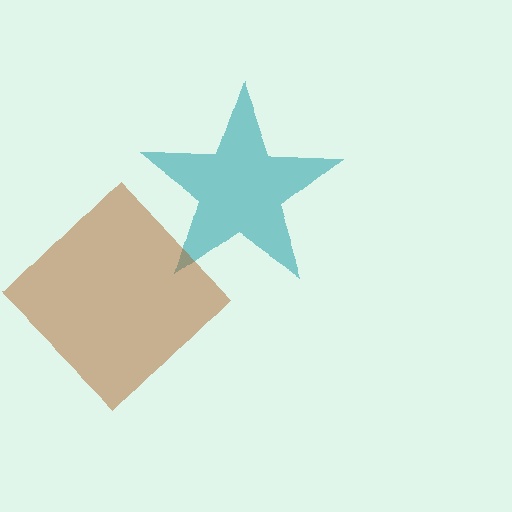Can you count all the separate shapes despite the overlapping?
Yes, there are 2 separate shapes.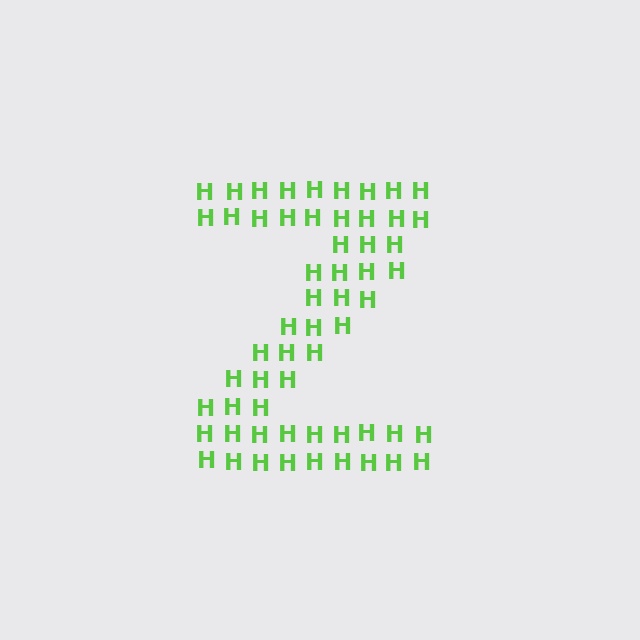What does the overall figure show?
The overall figure shows the letter Z.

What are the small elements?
The small elements are letter H's.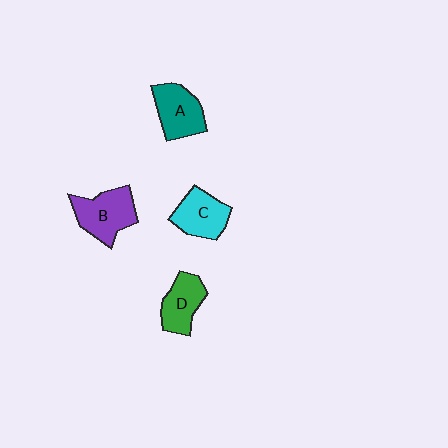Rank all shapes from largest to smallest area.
From largest to smallest: B (purple), A (teal), C (cyan), D (green).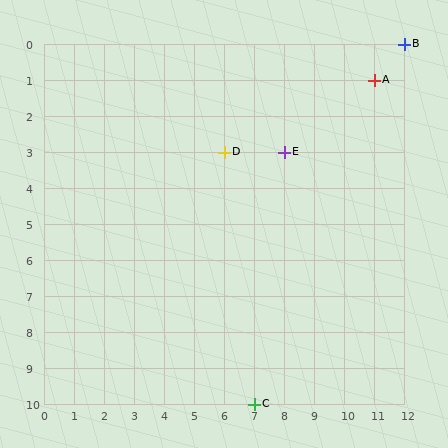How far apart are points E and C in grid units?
Points E and C are 1 column and 7 rows apart (about 7.1 grid units diagonally).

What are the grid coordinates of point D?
Point D is at grid coordinates (6, 3).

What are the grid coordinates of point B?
Point B is at grid coordinates (12, 0).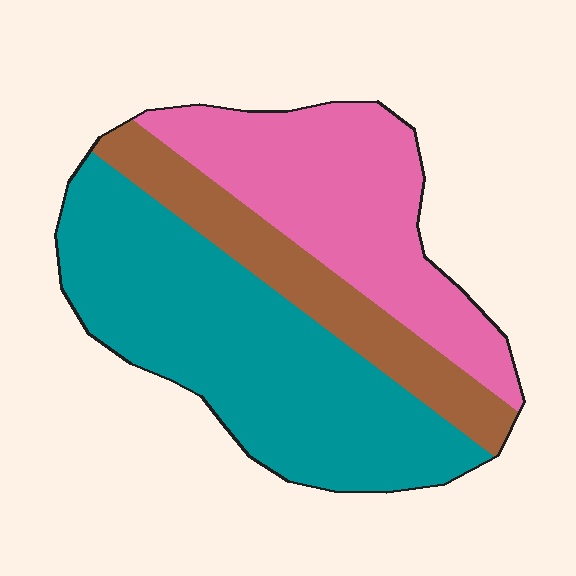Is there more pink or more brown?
Pink.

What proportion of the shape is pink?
Pink covers about 35% of the shape.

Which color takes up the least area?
Brown, at roughly 20%.